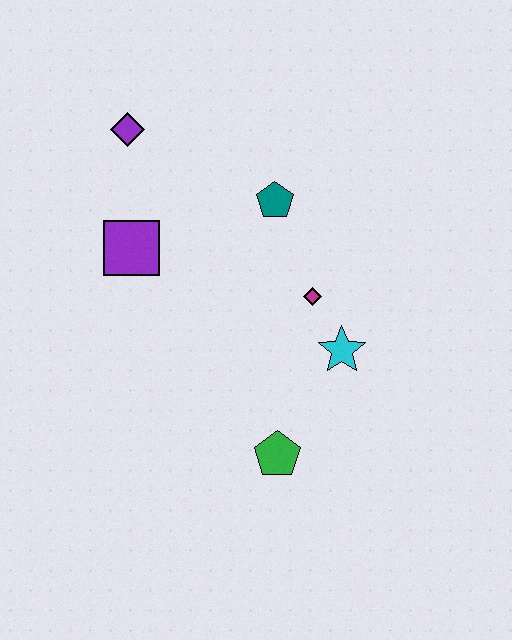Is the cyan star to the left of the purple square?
No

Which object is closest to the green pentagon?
The cyan star is closest to the green pentagon.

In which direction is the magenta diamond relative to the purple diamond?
The magenta diamond is to the right of the purple diamond.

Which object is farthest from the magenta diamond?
The purple diamond is farthest from the magenta diamond.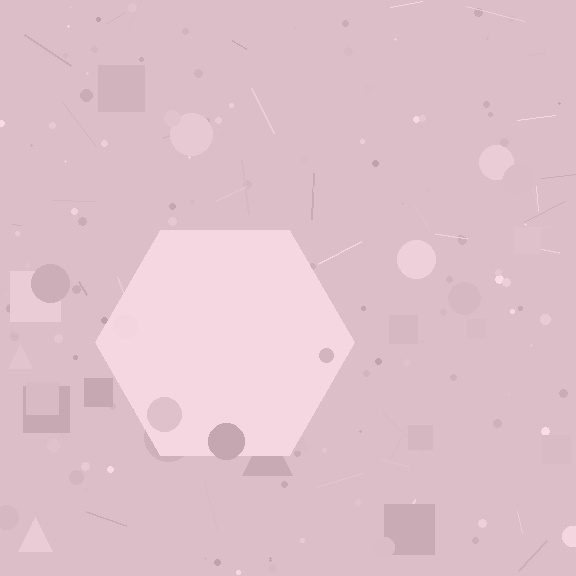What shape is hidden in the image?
A hexagon is hidden in the image.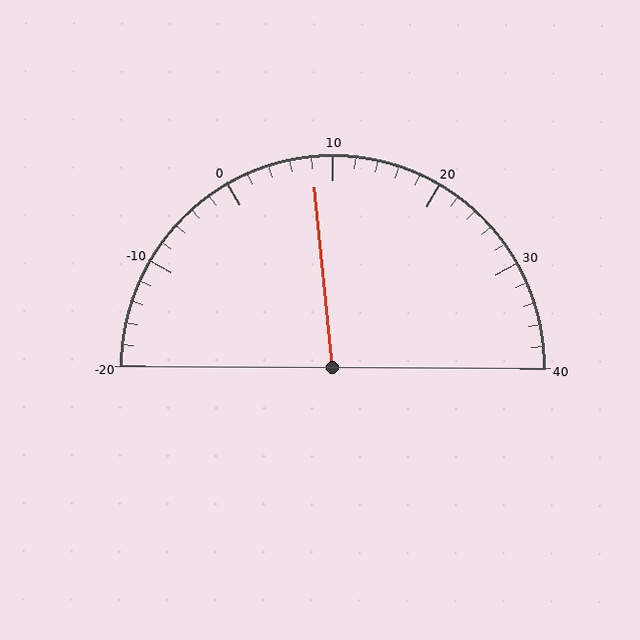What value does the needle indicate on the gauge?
The needle indicates approximately 8.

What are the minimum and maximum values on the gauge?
The gauge ranges from -20 to 40.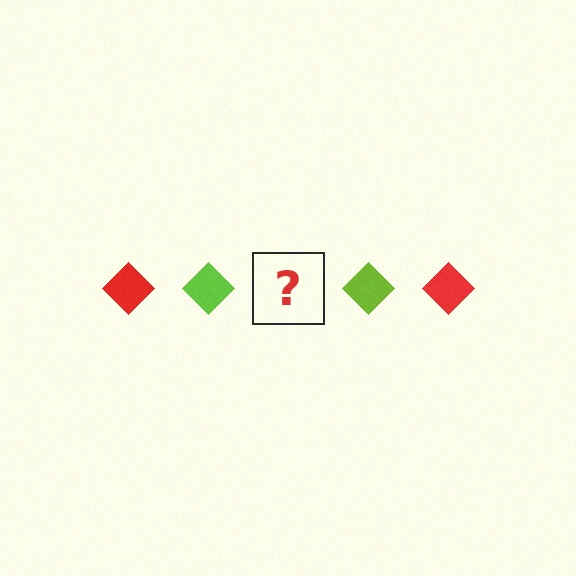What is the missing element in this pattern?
The missing element is a red diamond.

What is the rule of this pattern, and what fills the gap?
The rule is that the pattern cycles through red, lime diamonds. The gap should be filled with a red diamond.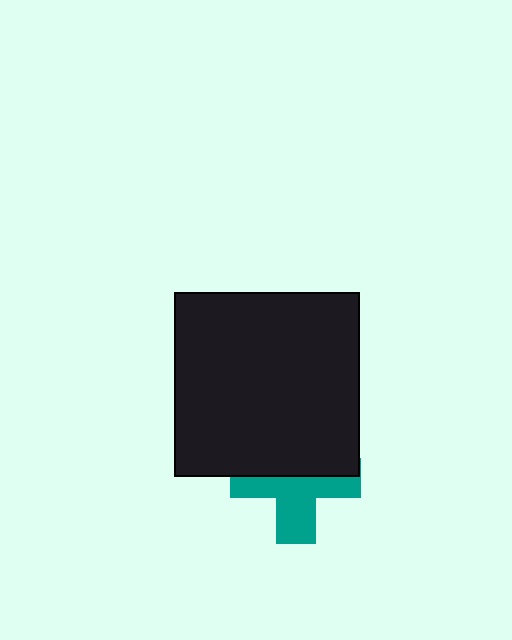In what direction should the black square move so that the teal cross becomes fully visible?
The black square should move up. That is the shortest direction to clear the overlap and leave the teal cross fully visible.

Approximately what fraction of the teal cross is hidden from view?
Roughly 50% of the teal cross is hidden behind the black square.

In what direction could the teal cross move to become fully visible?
The teal cross could move down. That would shift it out from behind the black square entirely.